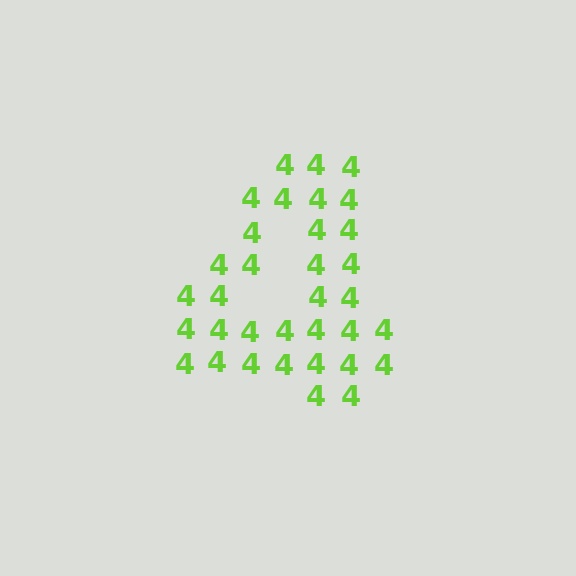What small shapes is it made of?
It is made of small digit 4's.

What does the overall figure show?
The overall figure shows the digit 4.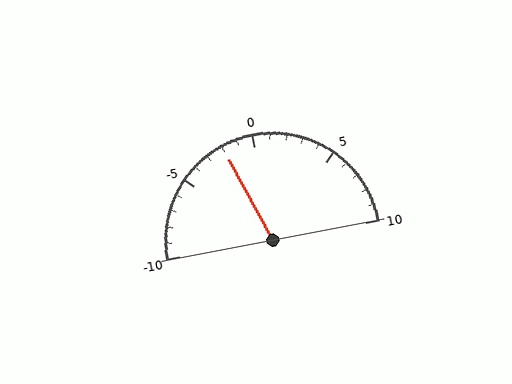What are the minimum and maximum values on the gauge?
The gauge ranges from -10 to 10.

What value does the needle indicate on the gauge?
The needle indicates approximately -2.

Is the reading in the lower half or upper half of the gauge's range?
The reading is in the lower half of the range (-10 to 10).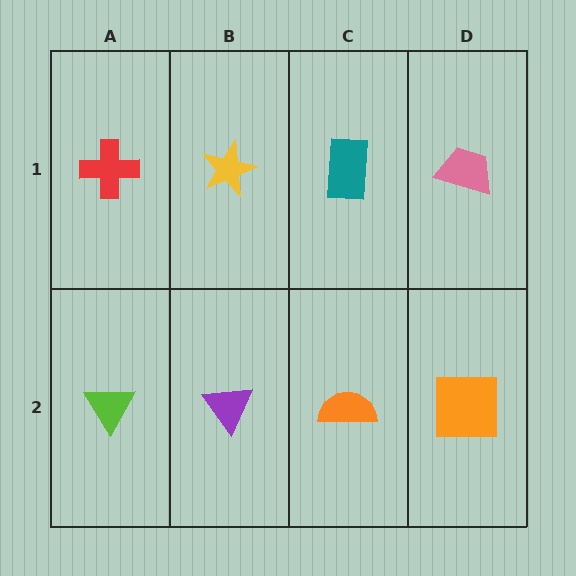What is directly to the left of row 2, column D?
An orange semicircle.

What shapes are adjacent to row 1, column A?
A lime triangle (row 2, column A), a yellow star (row 1, column B).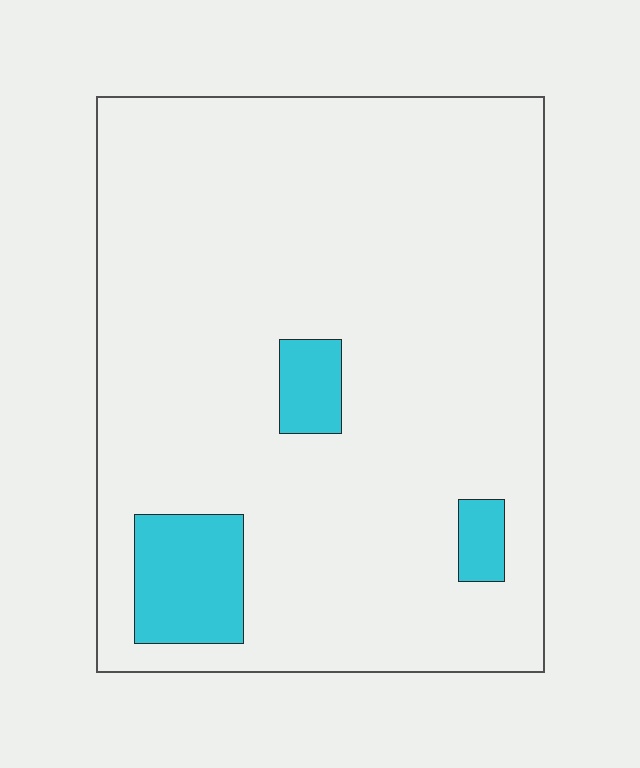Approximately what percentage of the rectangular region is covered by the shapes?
Approximately 10%.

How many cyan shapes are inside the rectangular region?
3.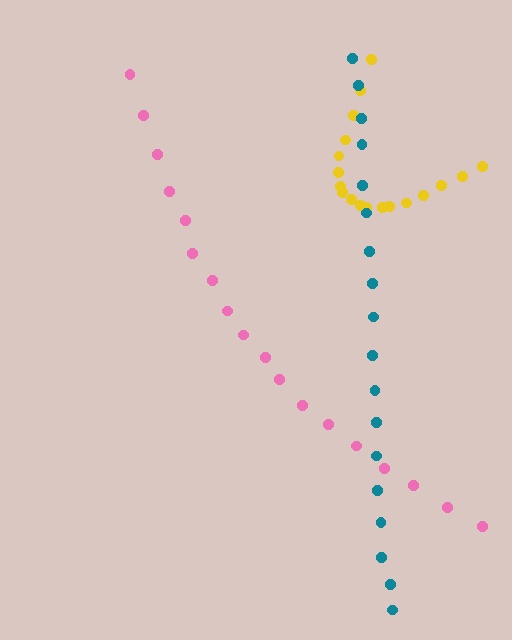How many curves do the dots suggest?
There are 3 distinct paths.